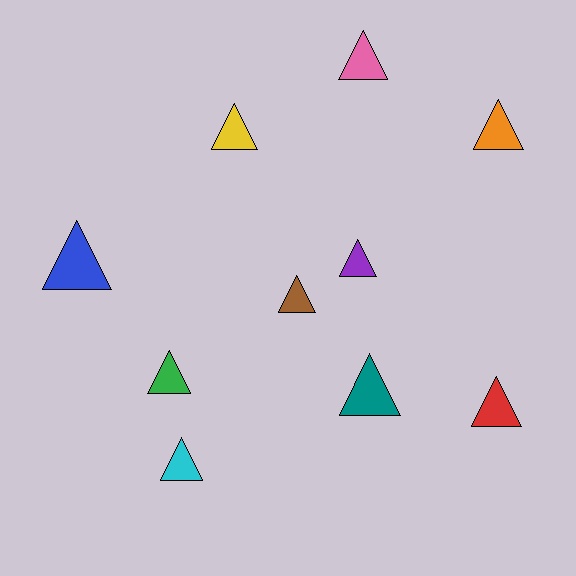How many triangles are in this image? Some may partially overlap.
There are 10 triangles.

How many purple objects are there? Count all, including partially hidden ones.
There is 1 purple object.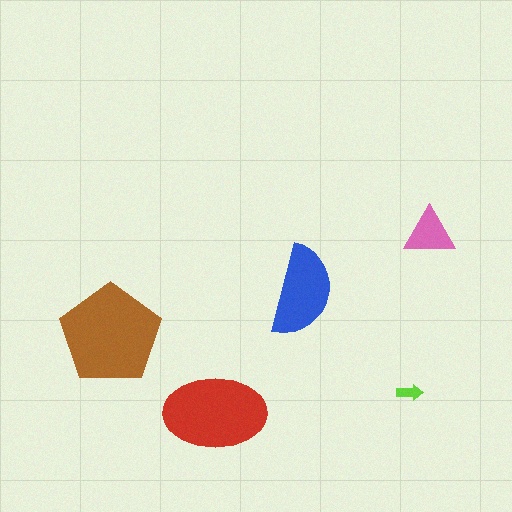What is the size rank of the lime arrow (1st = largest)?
5th.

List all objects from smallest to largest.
The lime arrow, the pink triangle, the blue semicircle, the red ellipse, the brown pentagon.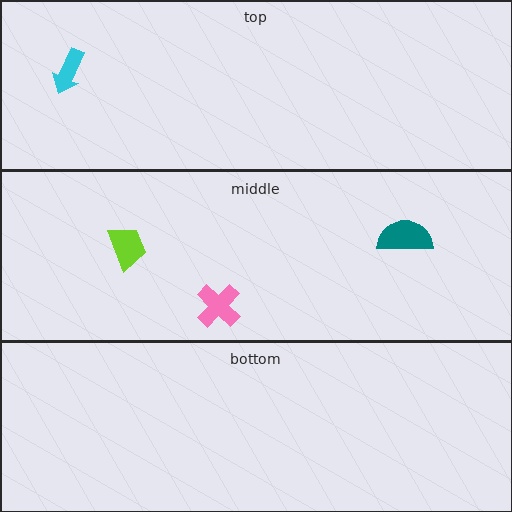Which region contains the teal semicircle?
The middle region.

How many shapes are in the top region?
1.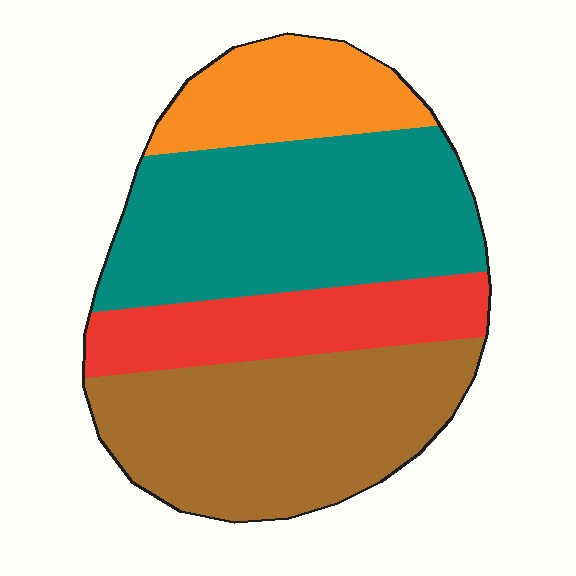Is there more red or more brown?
Brown.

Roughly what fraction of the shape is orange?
Orange covers 15% of the shape.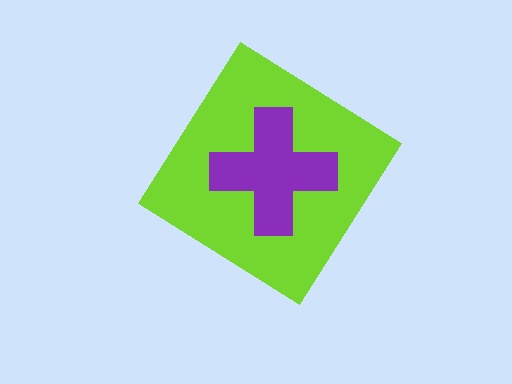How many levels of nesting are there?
2.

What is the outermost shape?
The lime diamond.